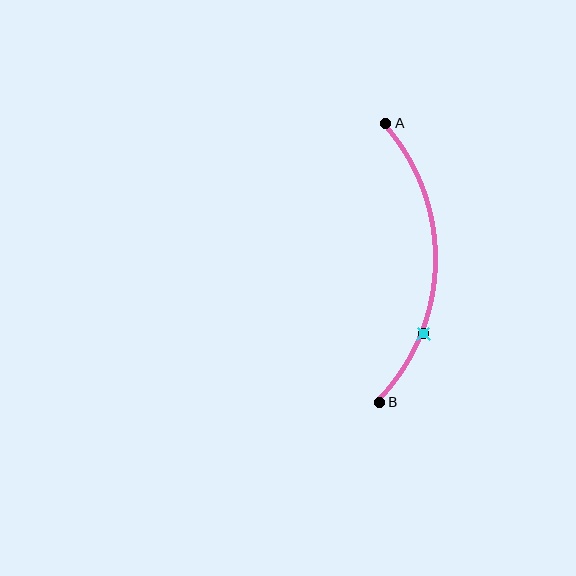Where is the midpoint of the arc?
The arc midpoint is the point on the curve farthest from the straight line joining A and B. It sits to the right of that line.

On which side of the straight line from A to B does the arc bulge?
The arc bulges to the right of the straight line connecting A and B.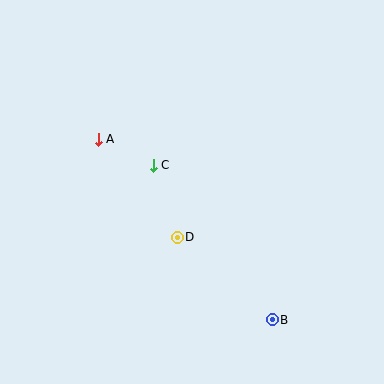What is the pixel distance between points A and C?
The distance between A and C is 61 pixels.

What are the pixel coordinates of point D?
Point D is at (177, 237).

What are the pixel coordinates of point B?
Point B is at (272, 320).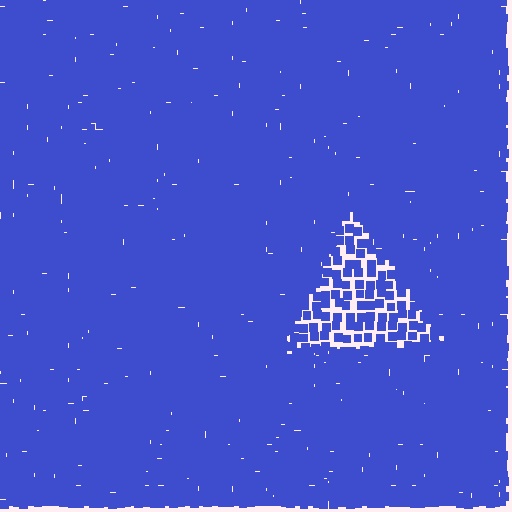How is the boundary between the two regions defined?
The boundary is defined by a change in element density (approximately 2.5x ratio). All elements are the same color, size, and shape.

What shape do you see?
I see a triangle.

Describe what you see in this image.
The image contains small blue elements arranged at two different densities. A triangle-shaped region is visible where the elements are less densely packed than the surrounding area.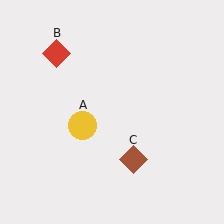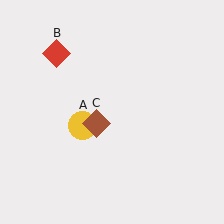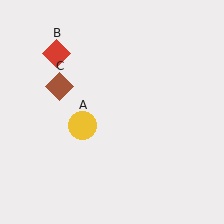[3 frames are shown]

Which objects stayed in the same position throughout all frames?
Yellow circle (object A) and red diamond (object B) remained stationary.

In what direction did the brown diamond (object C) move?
The brown diamond (object C) moved up and to the left.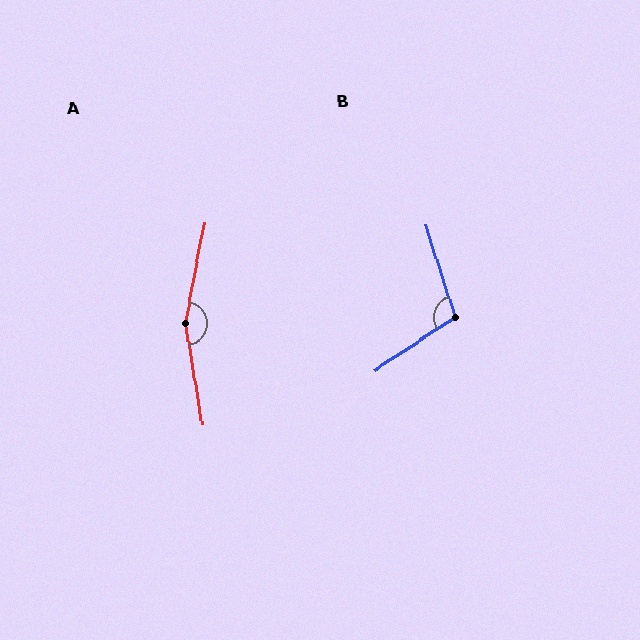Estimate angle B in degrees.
Approximately 106 degrees.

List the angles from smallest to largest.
B (106°), A (159°).